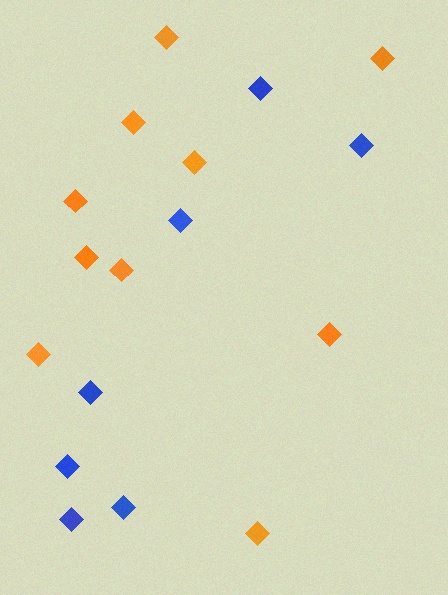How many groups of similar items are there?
There are 2 groups: one group of blue diamonds (7) and one group of orange diamonds (10).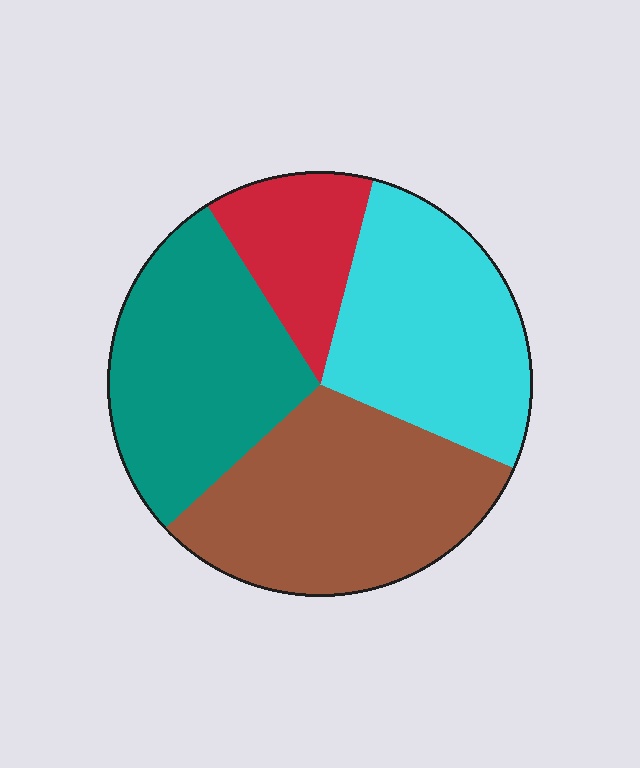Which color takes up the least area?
Red, at roughly 15%.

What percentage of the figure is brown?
Brown takes up about one third (1/3) of the figure.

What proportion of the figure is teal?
Teal takes up between a quarter and a half of the figure.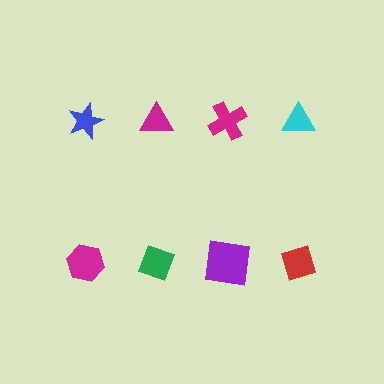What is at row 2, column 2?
A green diamond.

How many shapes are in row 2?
4 shapes.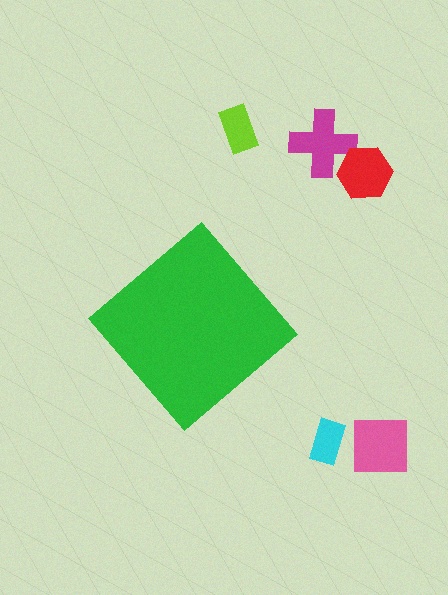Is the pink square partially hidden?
No, the pink square is fully visible.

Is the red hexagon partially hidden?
No, the red hexagon is fully visible.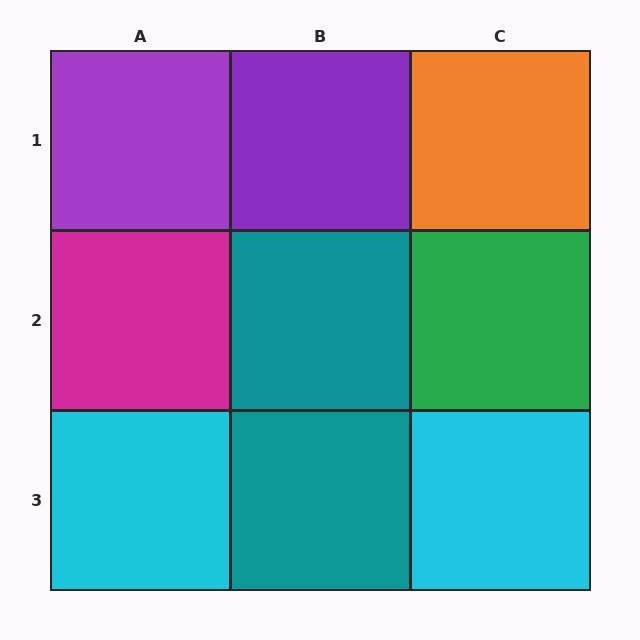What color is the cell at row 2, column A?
Magenta.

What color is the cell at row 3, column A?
Cyan.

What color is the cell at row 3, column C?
Cyan.